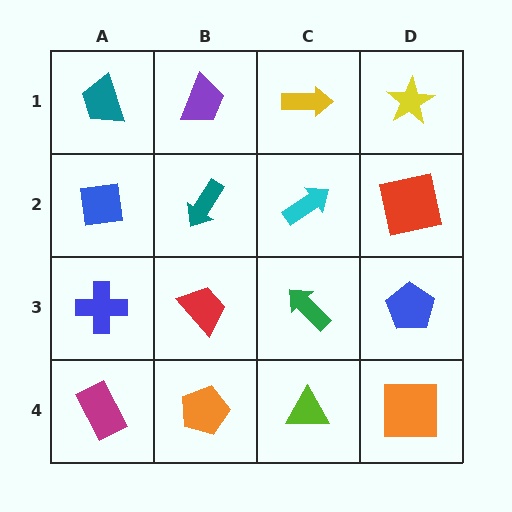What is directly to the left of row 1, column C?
A purple trapezoid.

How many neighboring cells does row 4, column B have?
3.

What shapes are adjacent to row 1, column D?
A red square (row 2, column D), a yellow arrow (row 1, column C).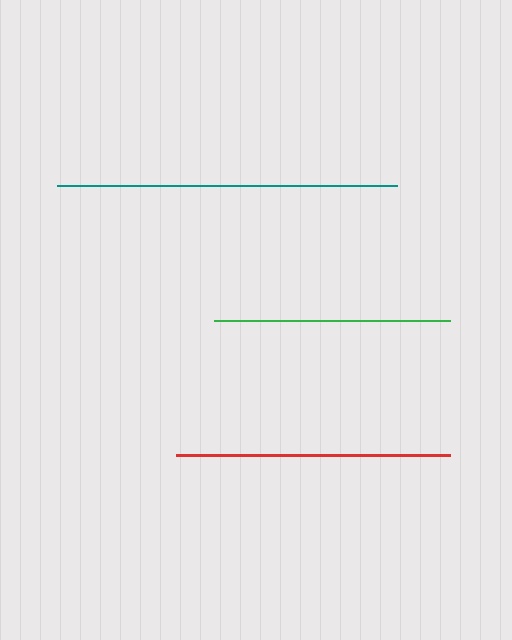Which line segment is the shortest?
The green line is the shortest at approximately 236 pixels.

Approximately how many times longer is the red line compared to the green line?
The red line is approximately 1.2 times the length of the green line.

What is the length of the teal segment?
The teal segment is approximately 339 pixels long.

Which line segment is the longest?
The teal line is the longest at approximately 339 pixels.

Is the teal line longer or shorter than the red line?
The teal line is longer than the red line.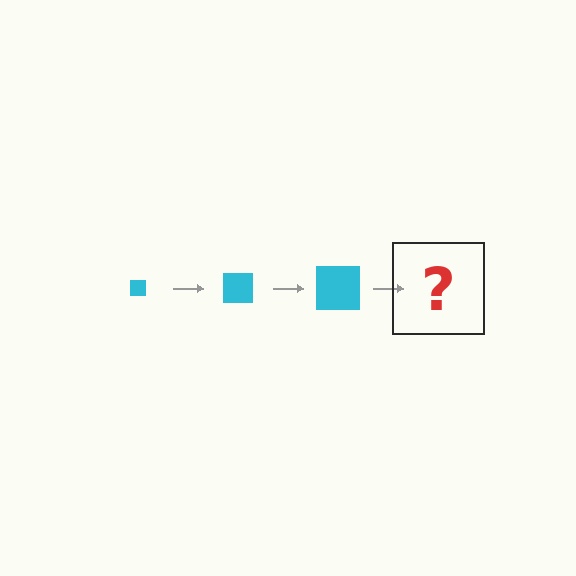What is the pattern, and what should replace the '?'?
The pattern is that the square gets progressively larger each step. The '?' should be a cyan square, larger than the previous one.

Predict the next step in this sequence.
The next step is a cyan square, larger than the previous one.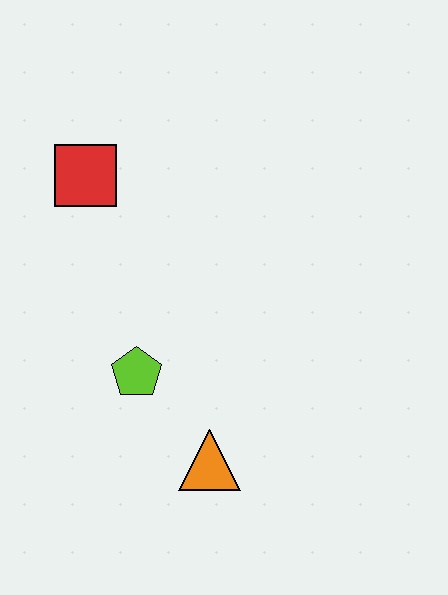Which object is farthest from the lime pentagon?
The red square is farthest from the lime pentagon.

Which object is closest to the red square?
The lime pentagon is closest to the red square.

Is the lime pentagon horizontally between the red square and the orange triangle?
Yes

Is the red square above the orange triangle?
Yes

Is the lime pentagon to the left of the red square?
No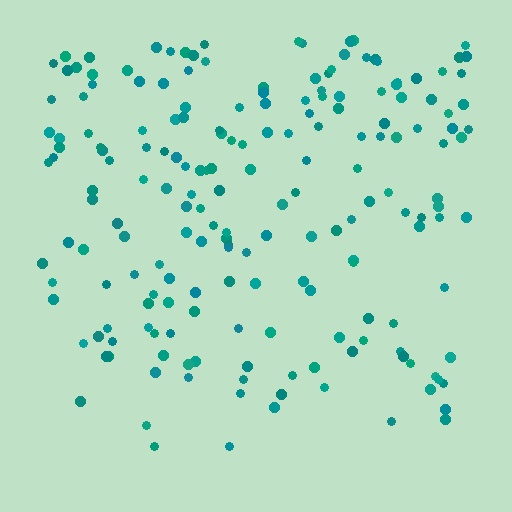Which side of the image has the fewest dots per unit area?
The bottom.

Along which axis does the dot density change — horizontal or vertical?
Vertical.